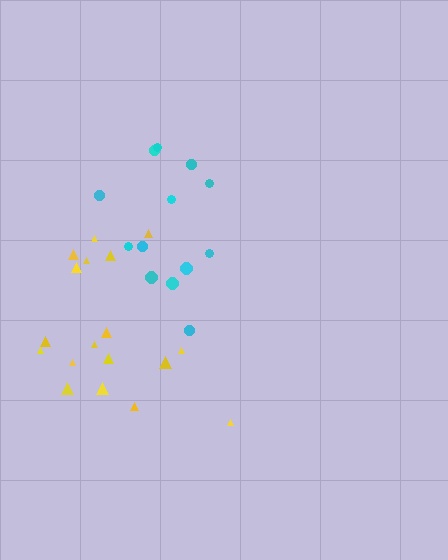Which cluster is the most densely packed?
Cyan.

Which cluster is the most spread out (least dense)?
Yellow.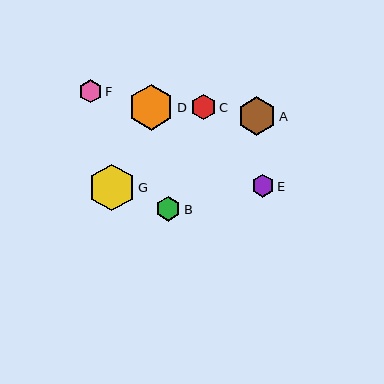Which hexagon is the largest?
Hexagon G is the largest with a size of approximately 47 pixels.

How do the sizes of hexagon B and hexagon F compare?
Hexagon B and hexagon F are approximately the same size.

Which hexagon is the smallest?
Hexagon E is the smallest with a size of approximately 23 pixels.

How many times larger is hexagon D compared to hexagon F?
Hexagon D is approximately 2.0 times the size of hexagon F.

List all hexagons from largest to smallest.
From largest to smallest: G, D, A, C, B, F, E.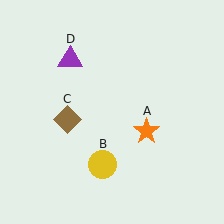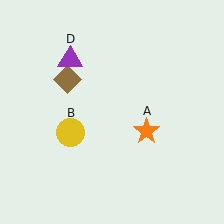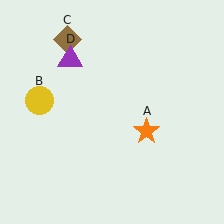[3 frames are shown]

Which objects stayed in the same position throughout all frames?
Orange star (object A) and purple triangle (object D) remained stationary.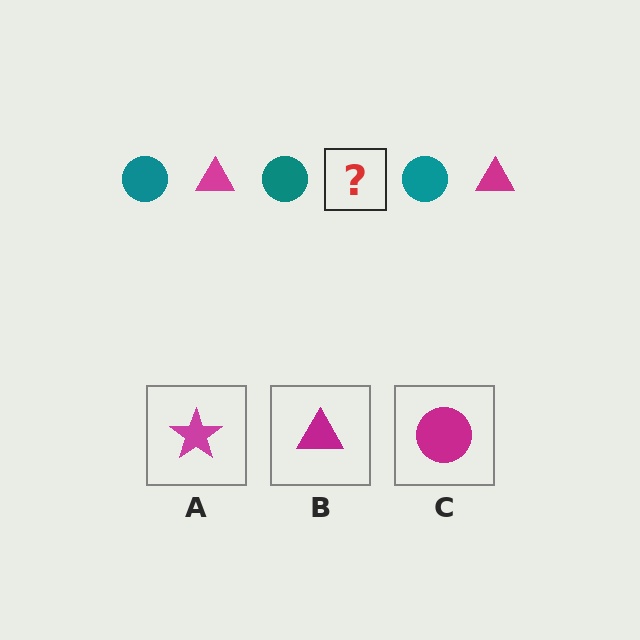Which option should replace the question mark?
Option B.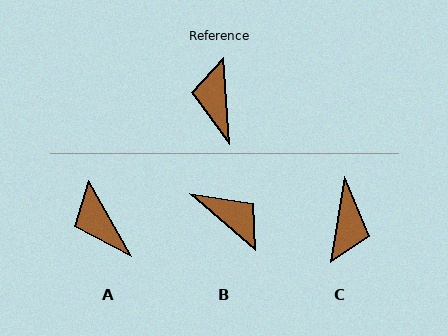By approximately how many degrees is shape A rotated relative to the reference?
Approximately 26 degrees counter-clockwise.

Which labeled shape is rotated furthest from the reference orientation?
C, about 166 degrees away.